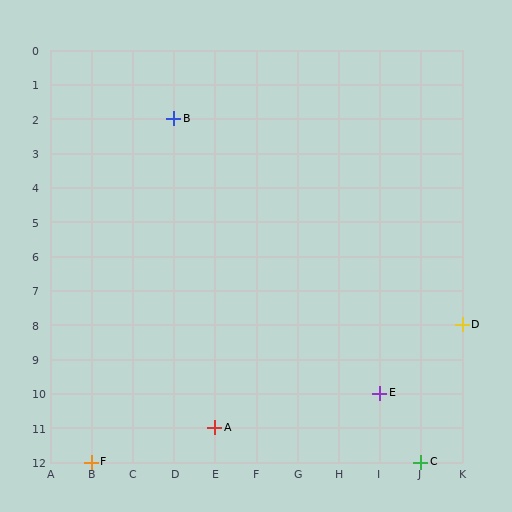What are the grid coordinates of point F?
Point F is at grid coordinates (B, 12).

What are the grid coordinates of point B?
Point B is at grid coordinates (D, 2).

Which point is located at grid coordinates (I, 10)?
Point E is at (I, 10).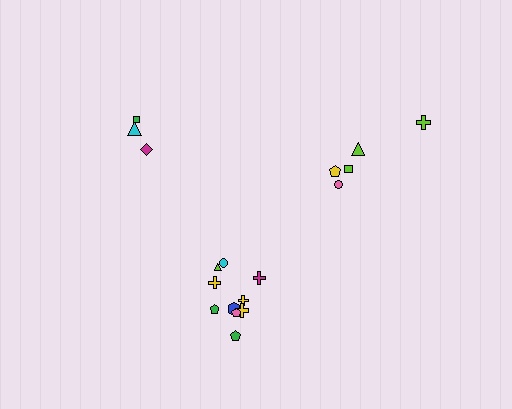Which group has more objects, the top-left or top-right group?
The top-right group.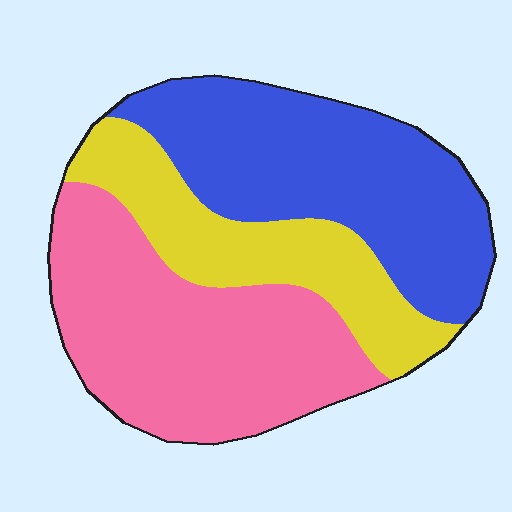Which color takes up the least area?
Yellow, at roughly 25%.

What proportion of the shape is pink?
Pink takes up about two fifths (2/5) of the shape.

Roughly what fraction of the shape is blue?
Blue covers about 35% of the shape.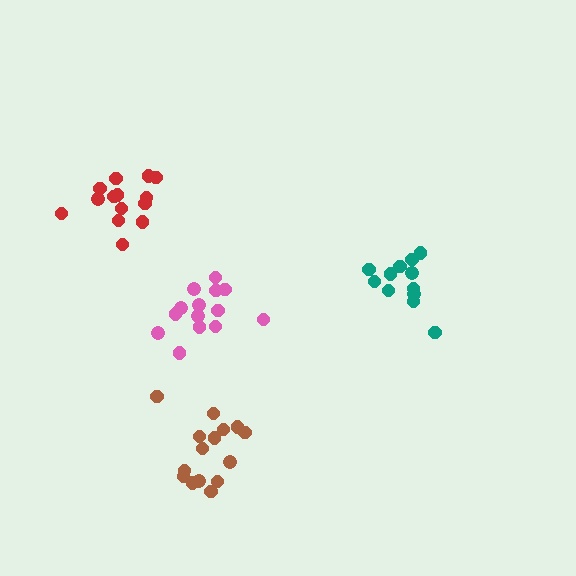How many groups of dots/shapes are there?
There are 4 groups.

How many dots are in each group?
Group 1: 12 dots, Group 2: 15 dots, Group 3: 14 dots, Group 4: 14 dots (55 total).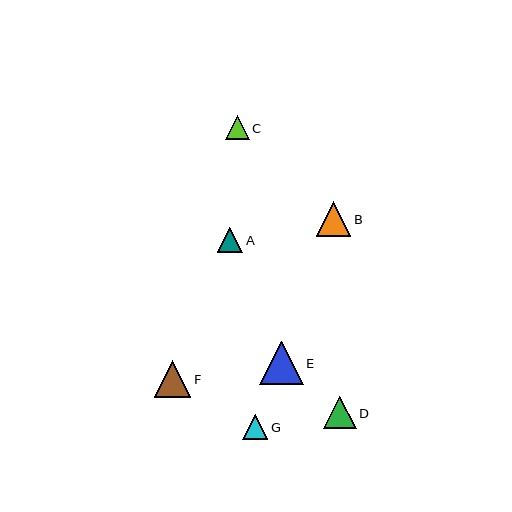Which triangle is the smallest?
Triangle C is the smallest with a size of approximately 24 pixels.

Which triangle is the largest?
Triangle E is the largest with a size of approximately 44 pixels.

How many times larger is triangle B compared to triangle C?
Triangle B is approximately 1.4 times the size of triangle C.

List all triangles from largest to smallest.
From largest to smallest: E, F, B, D, A, G, C.